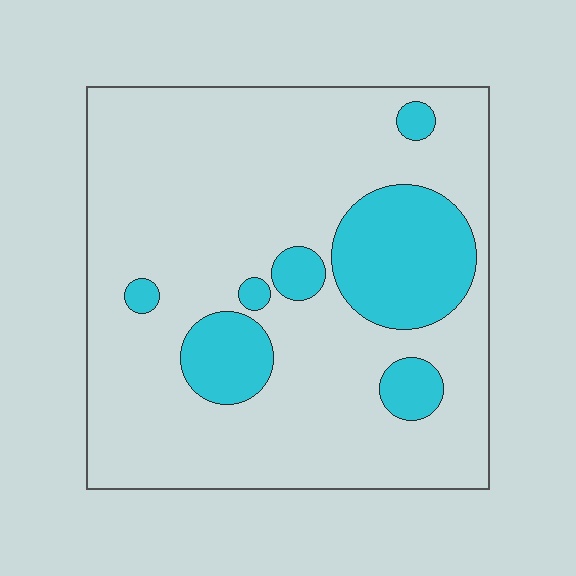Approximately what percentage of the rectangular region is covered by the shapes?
Approximately 20%.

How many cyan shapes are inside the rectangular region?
7.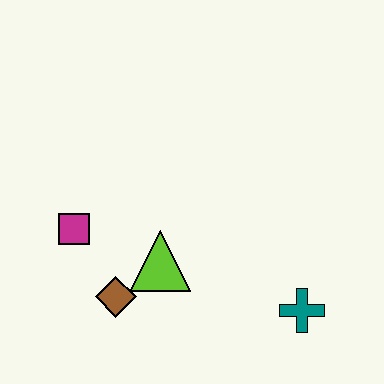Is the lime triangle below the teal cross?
No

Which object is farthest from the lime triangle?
The teal cross is farthest from the lime triangle.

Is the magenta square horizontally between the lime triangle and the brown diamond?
No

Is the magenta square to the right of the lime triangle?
No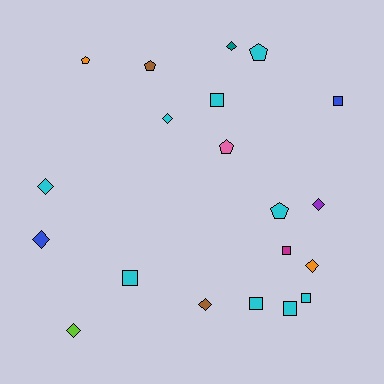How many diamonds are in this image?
There are 8 diamonds.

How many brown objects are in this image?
There are 2 brown objects.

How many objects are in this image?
There are 20 objects.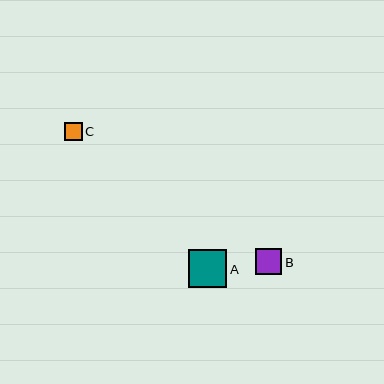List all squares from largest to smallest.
From largest to smallest: A, B, C.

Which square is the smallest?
Square C is the smallest with a size of approximately 18 pixels.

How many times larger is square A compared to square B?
Square A is approximately 1.5 times the size of square B.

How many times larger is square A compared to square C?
Square A is approximately 2.1 times the size of square C.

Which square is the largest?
Square A is the largest with a size of approximately 38 pixels.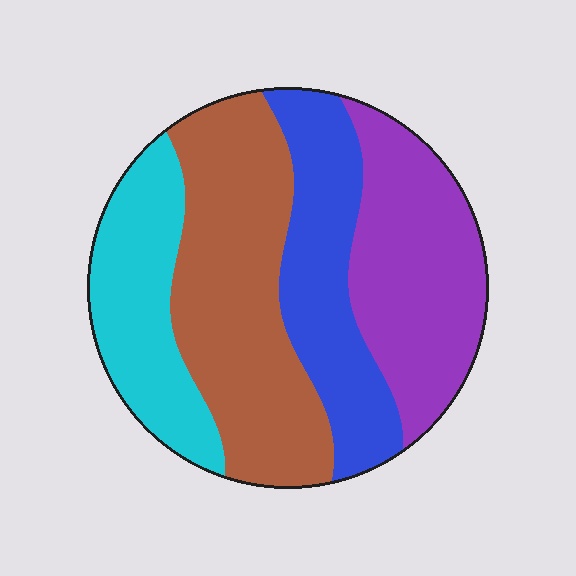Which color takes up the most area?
Brown, at roughly 35%.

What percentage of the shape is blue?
Blue covers roughly 20% of the shape.